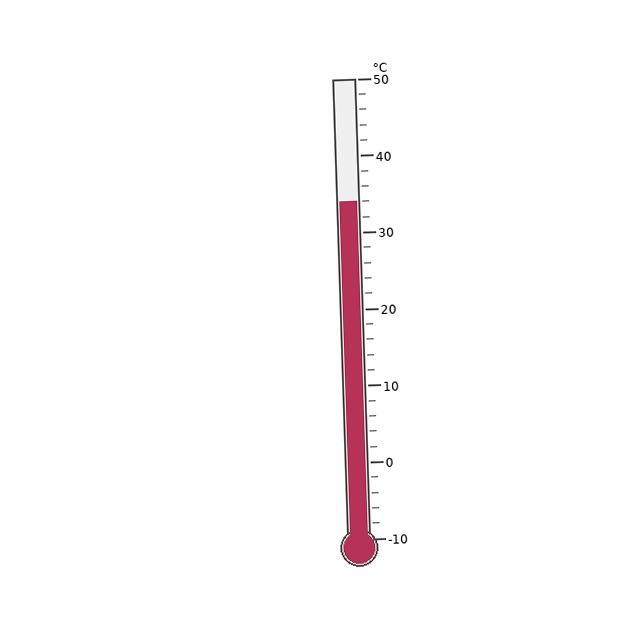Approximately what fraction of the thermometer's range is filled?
The thermometer is filled to approximately 75% of its range.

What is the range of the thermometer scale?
The thermometer scale ranges from -10°C to 50°C.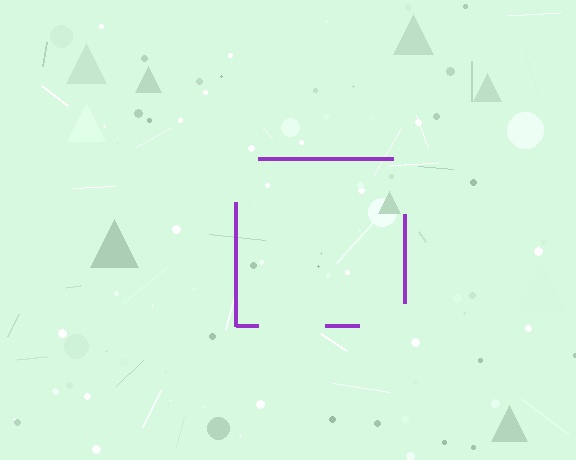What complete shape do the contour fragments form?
The contour fragments form a square.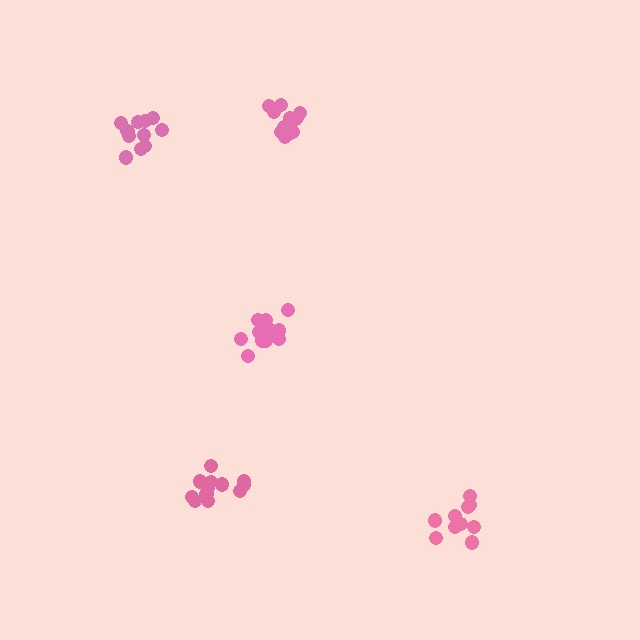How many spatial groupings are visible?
There are 5 spatial groupings.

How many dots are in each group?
Group 1: 13 dots, Group 2: 10 dots, Group 3: 13 dots, Group 4: 11 dots, Group 5: 14 dots (61 total).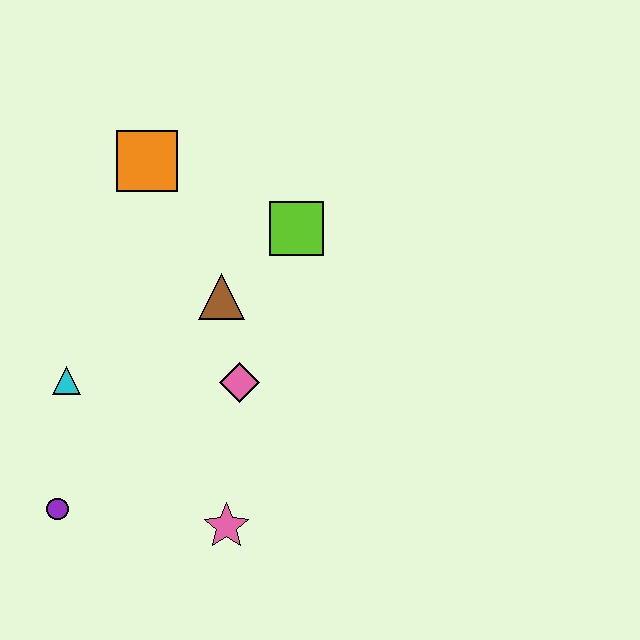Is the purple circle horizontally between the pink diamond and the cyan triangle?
No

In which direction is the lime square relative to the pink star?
The lime square is above the pink star.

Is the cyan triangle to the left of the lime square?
Yes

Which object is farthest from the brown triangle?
The purple circle is farthest from the brown triangle.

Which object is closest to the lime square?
The brown triangle is closest to the lime square.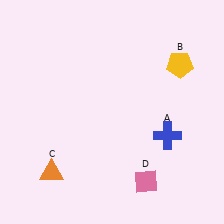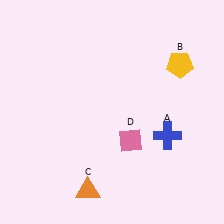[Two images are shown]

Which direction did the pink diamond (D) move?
The pink diamond (D) moved up.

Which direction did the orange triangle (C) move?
The orange triangle (C) moved right.